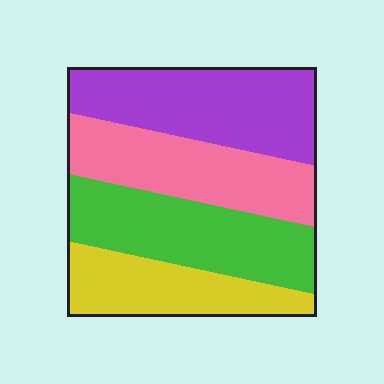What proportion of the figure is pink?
Pink covers around 25% of the figure.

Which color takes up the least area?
Yellow, at roughly 20%.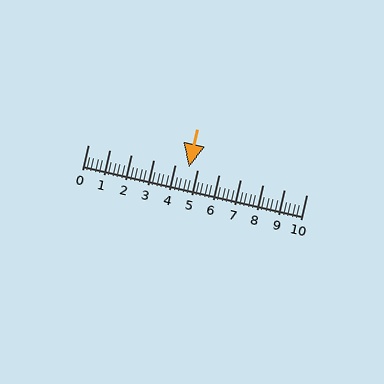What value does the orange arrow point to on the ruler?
The orange arrow points to approximately 4.6.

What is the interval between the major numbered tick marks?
The major tick marks are spaced 1 units apart.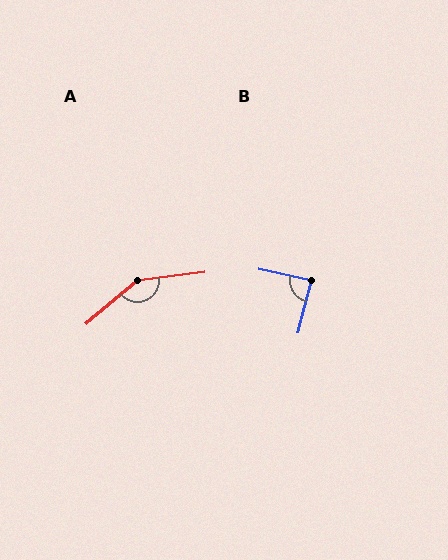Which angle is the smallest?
B, at approximately 88 degrees.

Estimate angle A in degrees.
Approximately 147 degrees.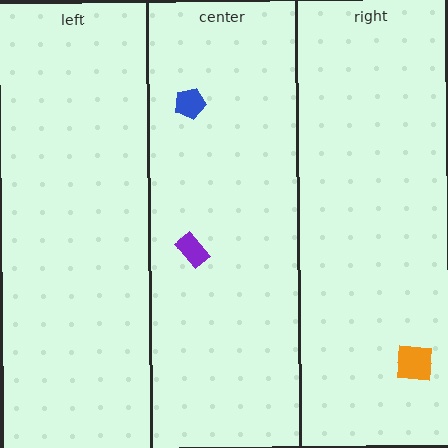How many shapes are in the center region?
2.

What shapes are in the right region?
The orange square.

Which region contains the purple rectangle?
The center region.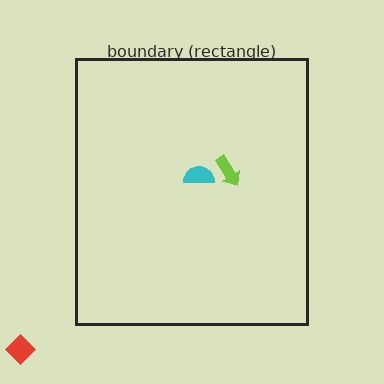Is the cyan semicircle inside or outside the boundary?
Inside.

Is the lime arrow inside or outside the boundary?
Inside.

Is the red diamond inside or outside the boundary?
Outside.